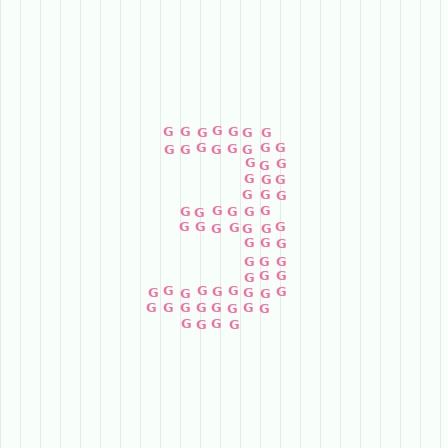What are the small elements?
The small elements are letter G's.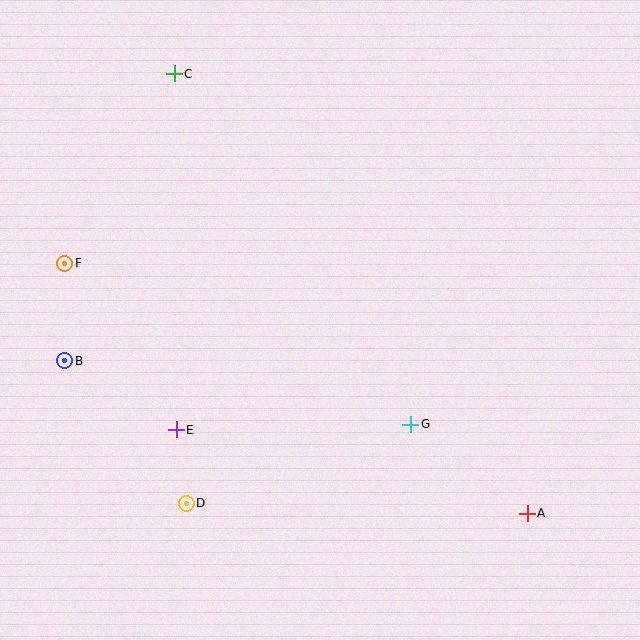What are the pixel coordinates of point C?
Point C is at (174, 74).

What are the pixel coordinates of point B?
Point B is at (65, 361).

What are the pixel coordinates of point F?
Point F is at (65, 263).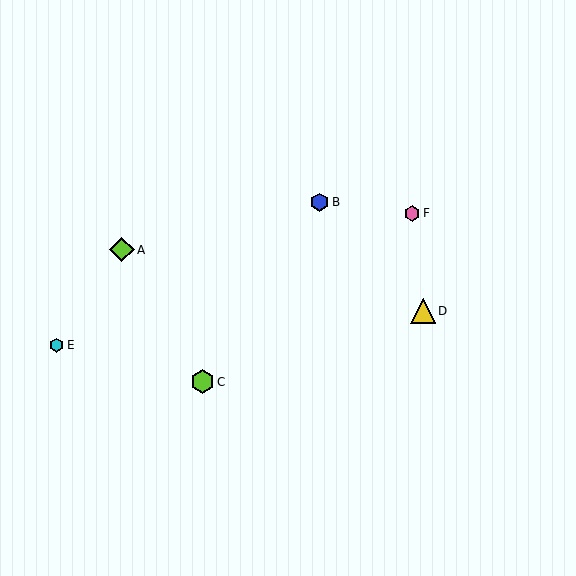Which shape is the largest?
The yellow triangle (labeled D) is the largest.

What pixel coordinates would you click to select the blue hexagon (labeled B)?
Click at (319, 202) to select the blue hexagon B.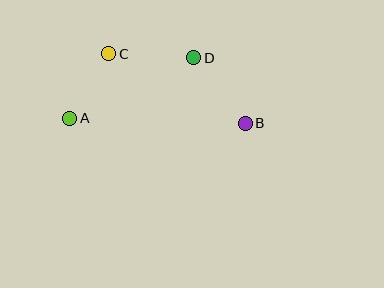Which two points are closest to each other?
Points A and C are closest to each other.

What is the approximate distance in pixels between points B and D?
The distance between B and D is approximately 83 pixels.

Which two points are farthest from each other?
Points A and B are farthest from each other.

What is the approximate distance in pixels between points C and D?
The distance between C and D is approximately 85 pixels.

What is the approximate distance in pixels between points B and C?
The distance between B and C is approximately 153 pixels.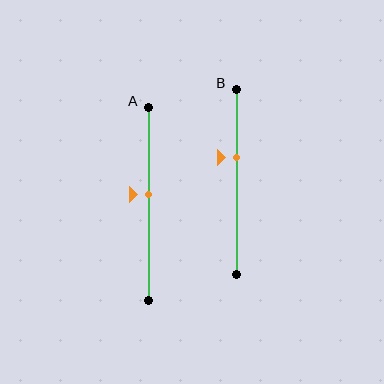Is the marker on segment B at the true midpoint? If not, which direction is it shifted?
No, the marker on segment B is shifted upward by about 14% of the segment length.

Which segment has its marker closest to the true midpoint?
Segment A has its marker closest to the true midpoint.